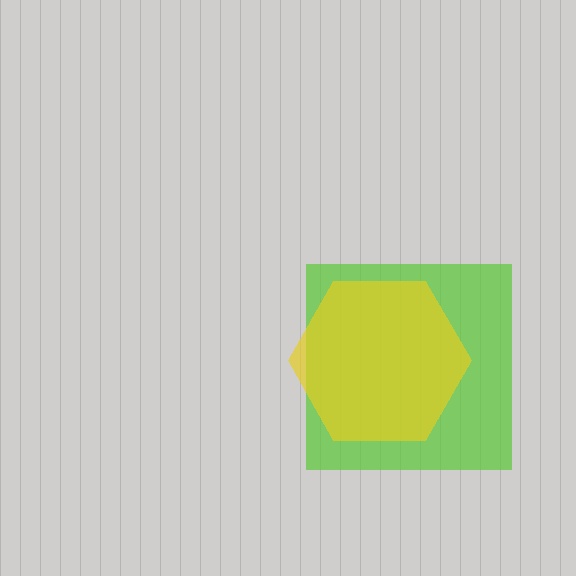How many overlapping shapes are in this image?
There are 2 overlapping shapes in the image.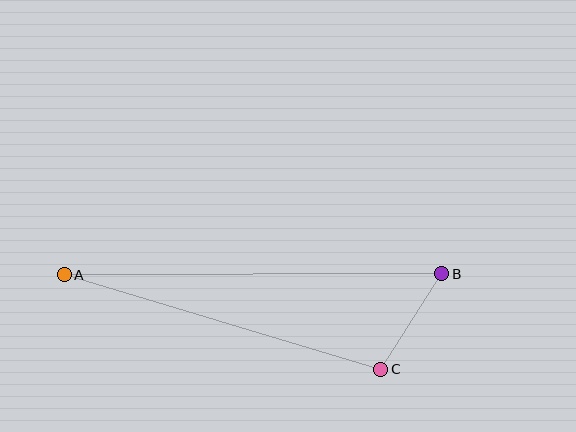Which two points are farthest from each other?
Points A and B are farthest from each other.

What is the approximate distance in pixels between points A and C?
The distance between A and C is approximately 330 pixels.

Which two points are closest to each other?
Points B and C are closest to each other.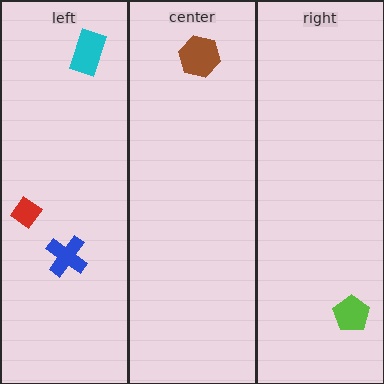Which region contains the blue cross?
The left region.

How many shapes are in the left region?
3.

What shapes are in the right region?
The lime pentagon.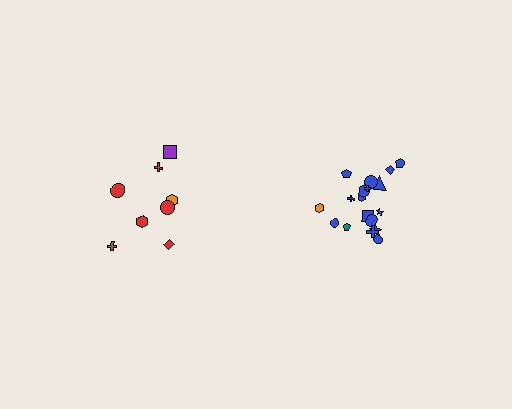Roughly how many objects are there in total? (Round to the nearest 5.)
Roughly 25 objects in total.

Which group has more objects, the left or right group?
The right group.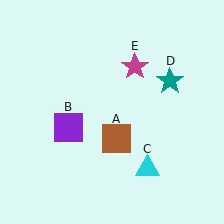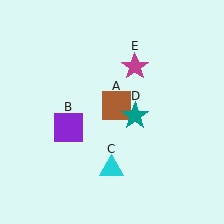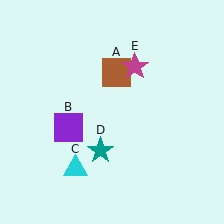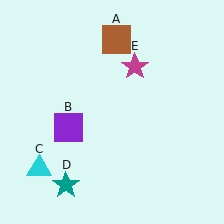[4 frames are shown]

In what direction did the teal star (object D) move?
The teal star (object D) moved down and to the left.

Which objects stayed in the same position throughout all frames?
Purple square (object B) and magenta star (object E) remained stationary.